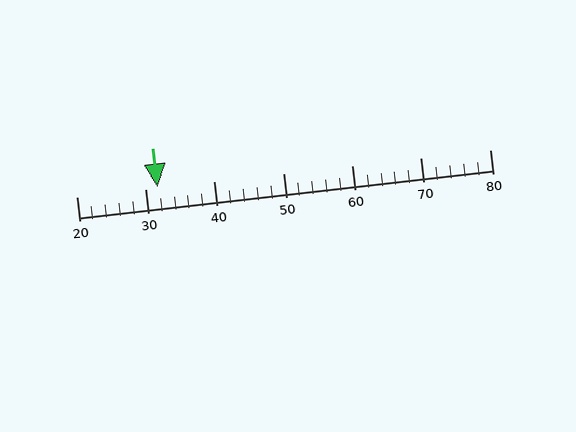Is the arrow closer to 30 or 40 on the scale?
The arrow is closer to 30.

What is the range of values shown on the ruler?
The ruler shows values from 20 to 80.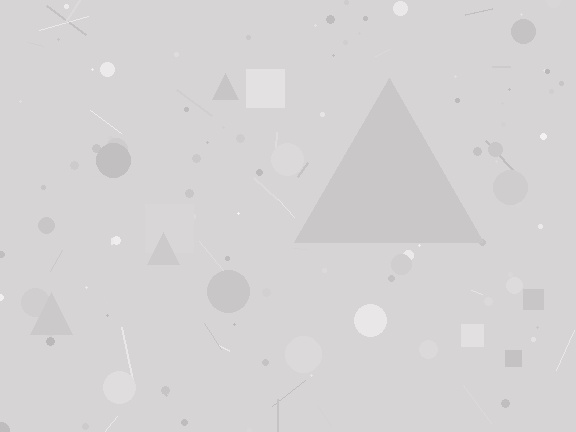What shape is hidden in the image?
A triangle is hidden in the image.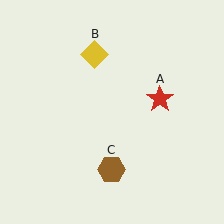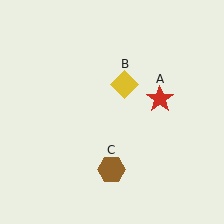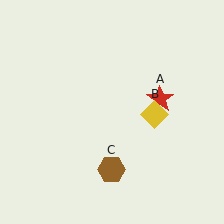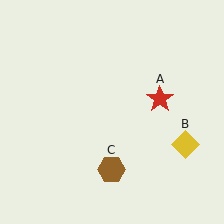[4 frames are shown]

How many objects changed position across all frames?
1 object changed position: yellow diamond (object B).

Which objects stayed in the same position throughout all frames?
Red star (object A) and brown hexagon (object C) remained stationary.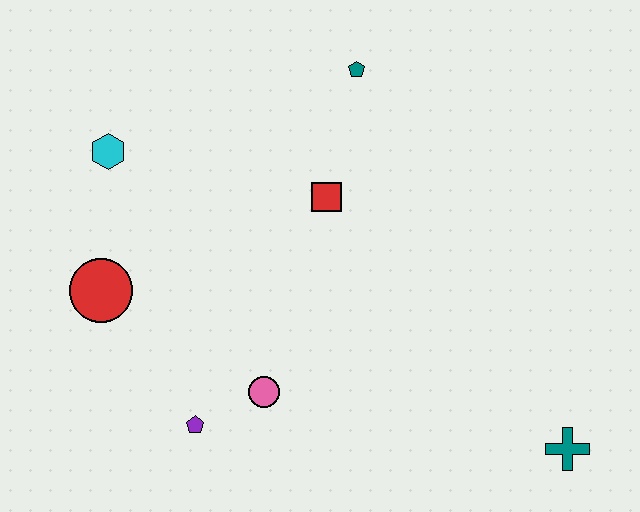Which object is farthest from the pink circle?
The teal pentagon is farthest from the pink circle.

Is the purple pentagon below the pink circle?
Yes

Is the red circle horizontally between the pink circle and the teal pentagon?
No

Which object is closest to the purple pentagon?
The pink circle is closest to the purple pentagon.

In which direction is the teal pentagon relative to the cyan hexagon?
The teal pentagon is to the right of the cyan hexagon.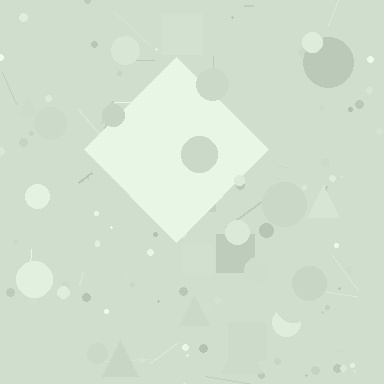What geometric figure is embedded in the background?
A diamond is embedded in the background.